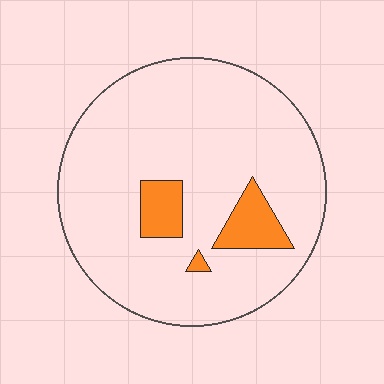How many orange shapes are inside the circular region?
3.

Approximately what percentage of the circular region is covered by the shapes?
Approximately 10%.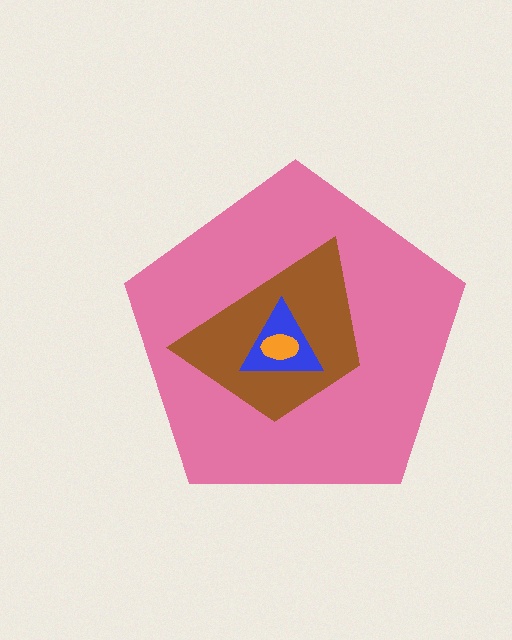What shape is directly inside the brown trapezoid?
The blue triangle.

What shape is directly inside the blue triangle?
The orange ellipse.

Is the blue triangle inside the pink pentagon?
Yes.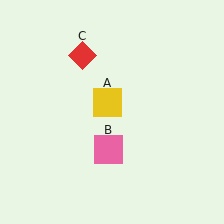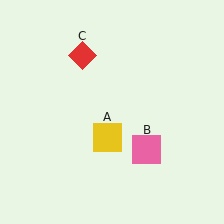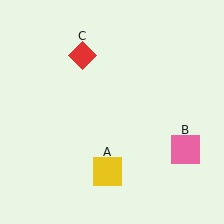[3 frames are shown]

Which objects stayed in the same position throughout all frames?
Red diamond (object C) remained stationary.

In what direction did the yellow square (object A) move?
The yellow square (object A) moved down.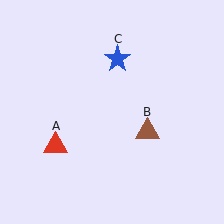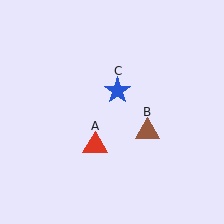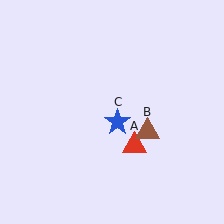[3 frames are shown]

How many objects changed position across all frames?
2 objects changed position: red triangle (object A), blue star (object C).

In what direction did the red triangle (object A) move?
The red triangle (object A) moved right.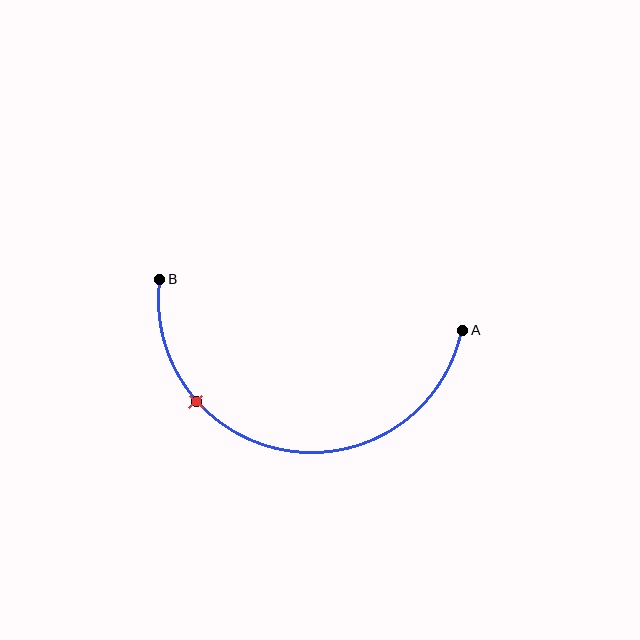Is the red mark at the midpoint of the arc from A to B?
No. The red mark lies on the arc but is closer to endpoint B. The arc midpoint would be at the point on the curve equidistant along the arc from both A and B.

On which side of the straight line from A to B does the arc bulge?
The arc bulges below the straight line connecting A and B.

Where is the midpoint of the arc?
The arc midpoint is the point on the curve farthest from the straight line joining A and B. It sits below that line.